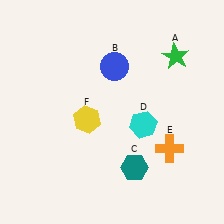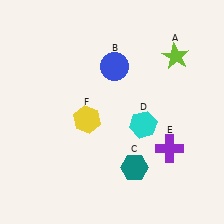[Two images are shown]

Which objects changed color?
A changed from green to lime. E changed from orange to purple.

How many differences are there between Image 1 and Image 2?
There are 2 differences between the two images.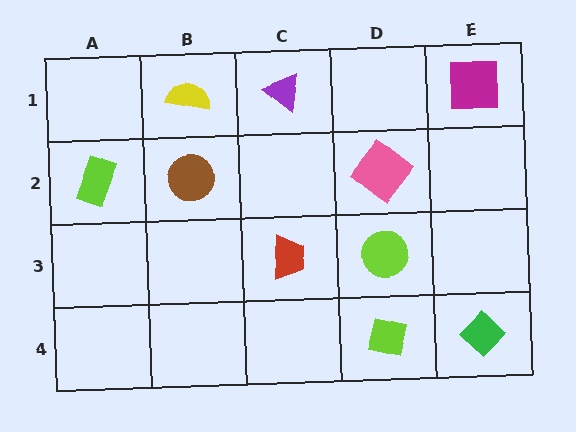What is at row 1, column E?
A magenta square.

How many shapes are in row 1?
3 shapes.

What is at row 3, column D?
A lime circle.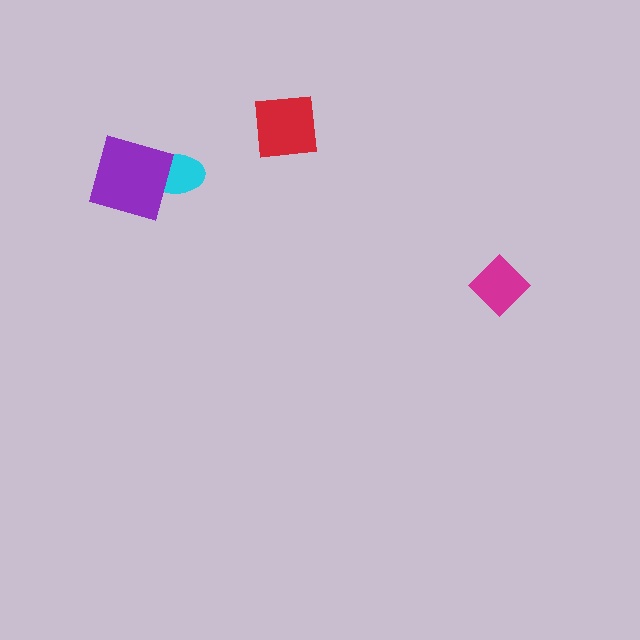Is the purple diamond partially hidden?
No, no other shape covers it.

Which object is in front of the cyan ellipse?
The purple diamond is in front of the cyan ellipse.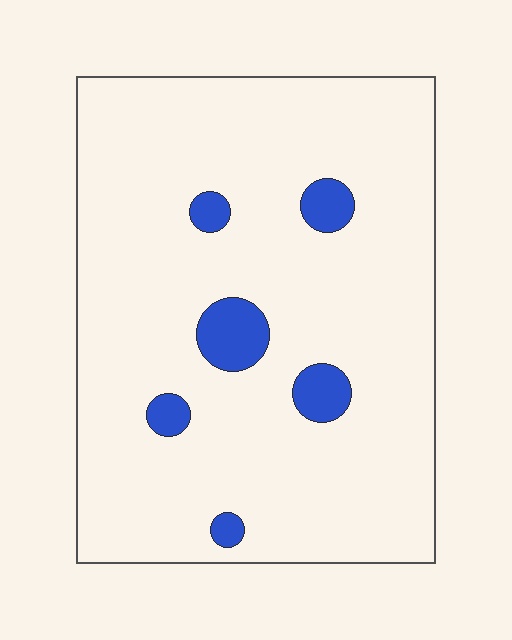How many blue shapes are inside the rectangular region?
6.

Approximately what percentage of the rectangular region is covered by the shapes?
Approximately 10%.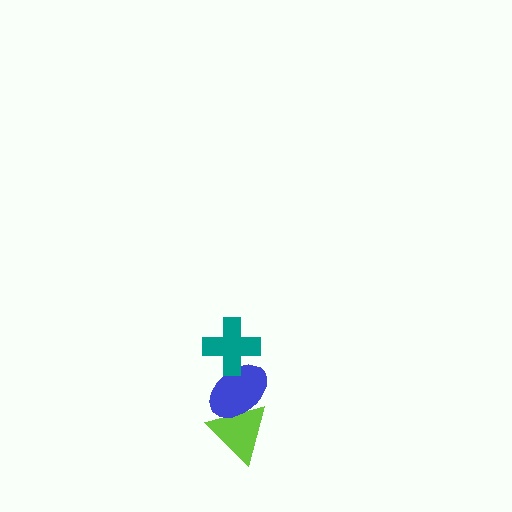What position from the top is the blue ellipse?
The blue ellipse is 2nd from the top.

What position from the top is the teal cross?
The teal cross is 1st from the top.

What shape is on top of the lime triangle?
The blue ellipse is on top of the lime triangle.